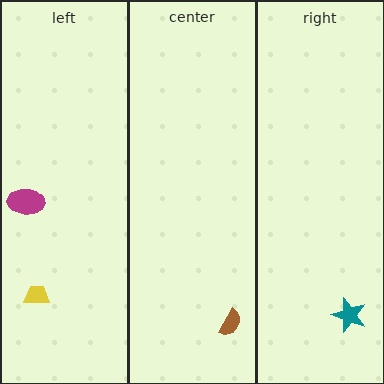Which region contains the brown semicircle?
The center region.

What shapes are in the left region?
The yellow trapezoid, the magenta ellipse.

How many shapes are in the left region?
2.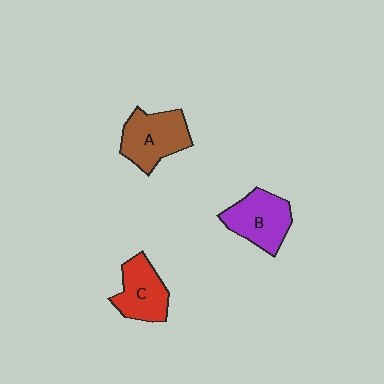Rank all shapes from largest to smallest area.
From largest to smallest: A (brown), B (purple), C (red).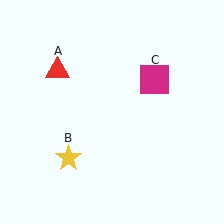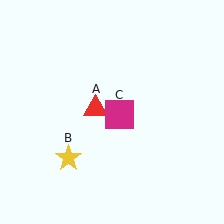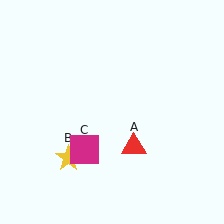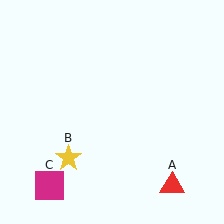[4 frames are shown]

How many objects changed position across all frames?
2 objects changed position: red triangle (object A), magenta square (object C).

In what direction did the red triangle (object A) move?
The red triangle (object A) moved down and to the right.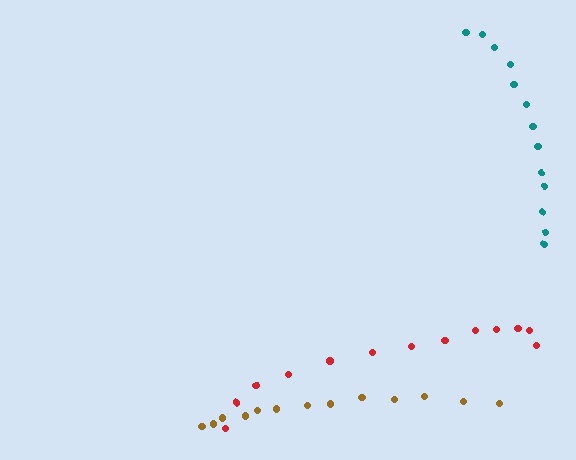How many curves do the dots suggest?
There are 3 distinct paths.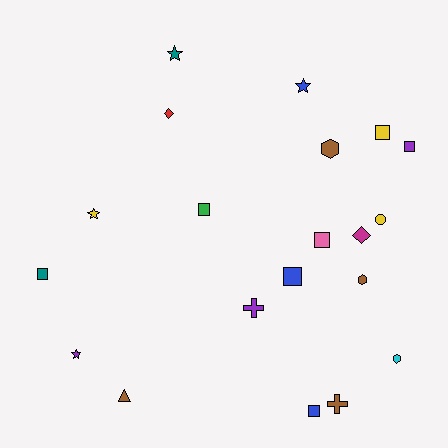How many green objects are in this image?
There is 1 green object.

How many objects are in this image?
There are 20 objects.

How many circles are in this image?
There is 1 circle.